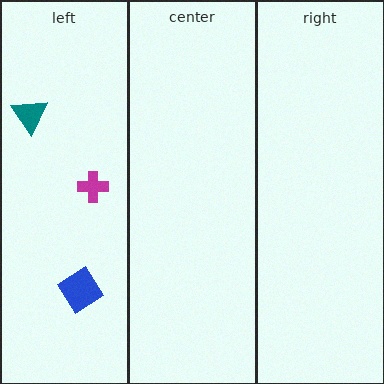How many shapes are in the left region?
3.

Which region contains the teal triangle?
The left region.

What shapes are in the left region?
The teal triangle, the magenta cross, the blue diamond.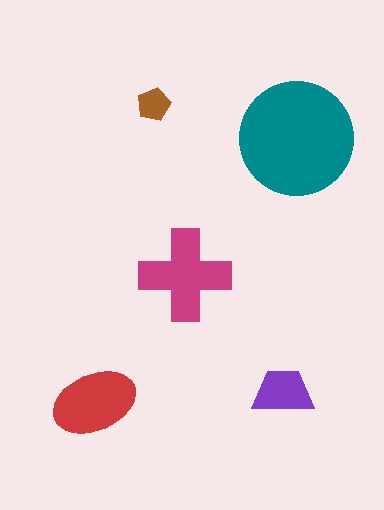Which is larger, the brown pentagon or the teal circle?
The teal circle.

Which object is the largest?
The teal circle.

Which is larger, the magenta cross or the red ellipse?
The magenta cross.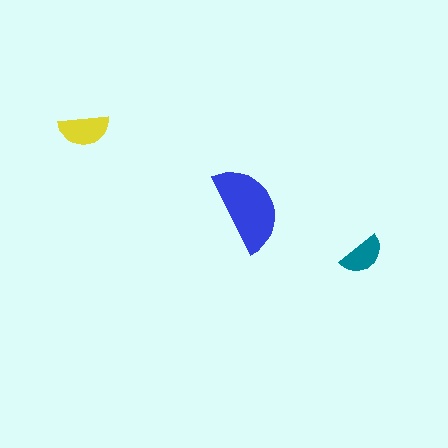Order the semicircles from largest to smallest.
the blue one, the yellow one, the teal one.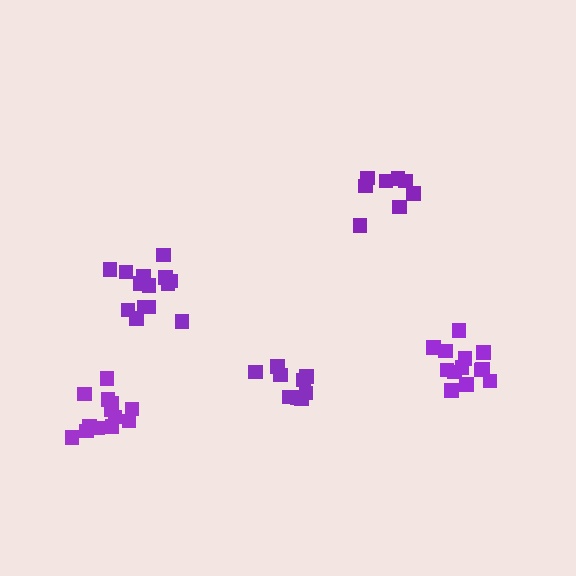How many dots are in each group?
Group 1: 9 dots, Group 2: 8 dots, Group 3: 14 dots, Group 4: 13 dots, Group 5: 13 dots (57 total).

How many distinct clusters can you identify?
There are 5 distinct clusters.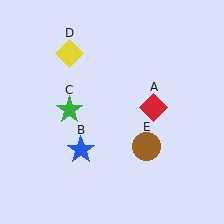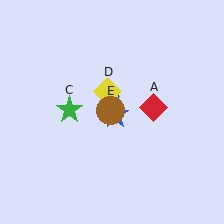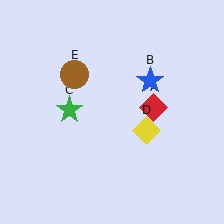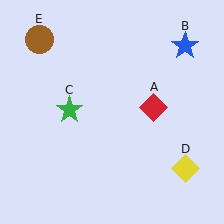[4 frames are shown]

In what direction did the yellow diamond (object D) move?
The yellow diamond (object D) moved down and to the right.